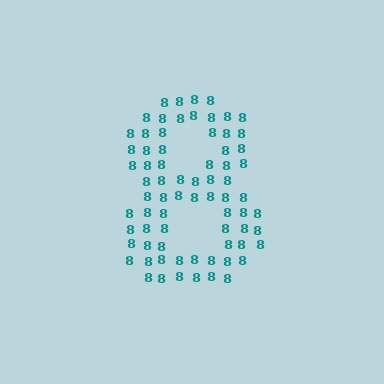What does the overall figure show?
The overall figure shows the digit 8.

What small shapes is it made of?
It is made of small digit 8's.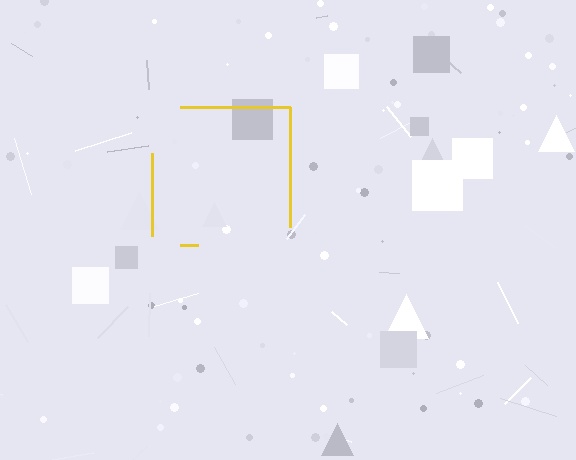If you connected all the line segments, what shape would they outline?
They would outline a square.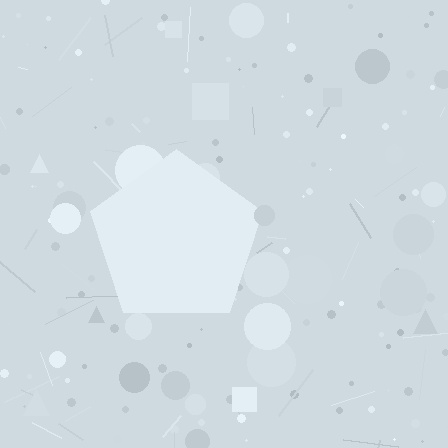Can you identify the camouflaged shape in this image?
The camouflaged shape is a pentagon.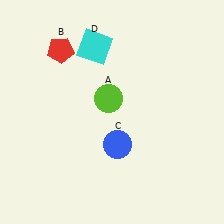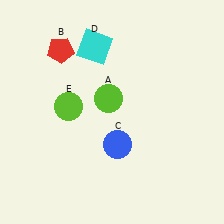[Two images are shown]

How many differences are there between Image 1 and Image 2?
There is 1 difference between the two images.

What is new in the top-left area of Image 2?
A lime circle (E) was added in the top-left area of Image 2.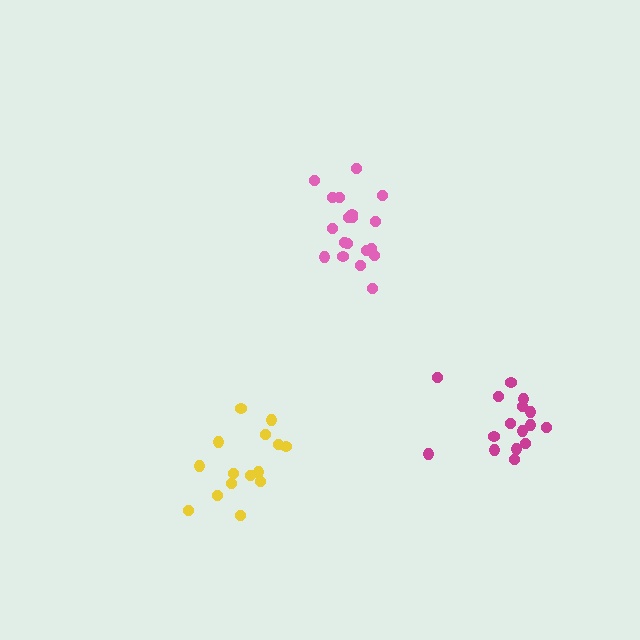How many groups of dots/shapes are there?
There are 3 groups.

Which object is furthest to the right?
The magenta cluster is rightmost.